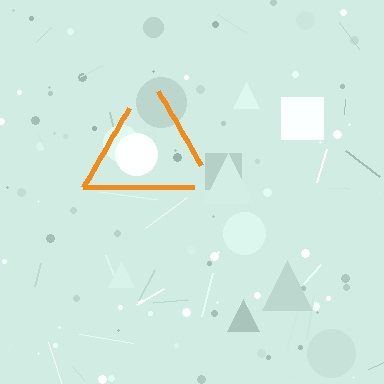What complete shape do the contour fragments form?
The contour fragments form a triangle.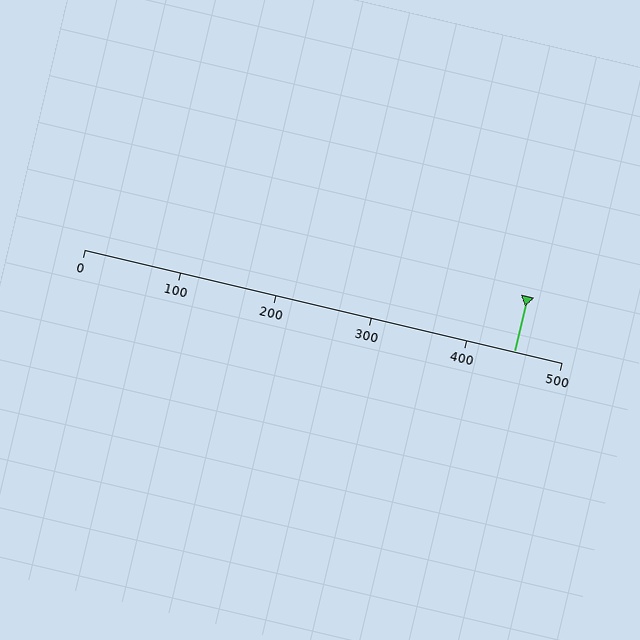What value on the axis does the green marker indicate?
The marker indicates approximately 450.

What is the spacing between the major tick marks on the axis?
The major ticks are spaced 100 apart.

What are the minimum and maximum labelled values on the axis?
The axis runs from 0 to 500.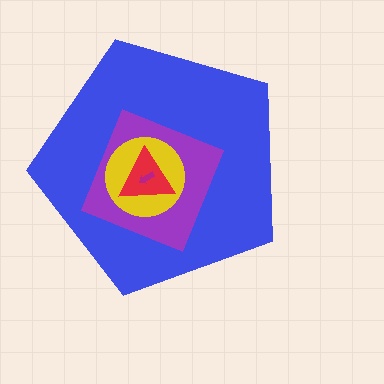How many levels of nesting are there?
5.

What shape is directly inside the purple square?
The yellow circle.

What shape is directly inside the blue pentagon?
The purple square.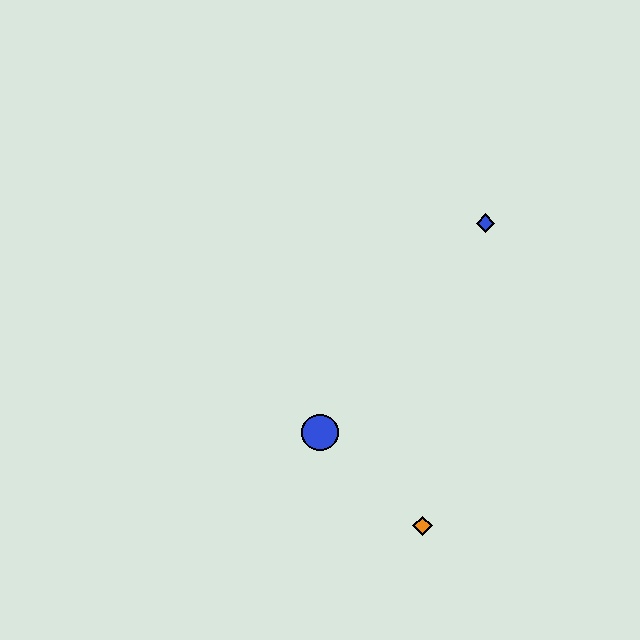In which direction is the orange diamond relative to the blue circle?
The orange diamond is to the right of the blue circle.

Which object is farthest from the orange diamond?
The blue diamond is farthest from the orange diamond.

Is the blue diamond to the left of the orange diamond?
No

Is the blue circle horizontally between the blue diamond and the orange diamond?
No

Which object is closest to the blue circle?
The orange diamond is closest to the blue circle.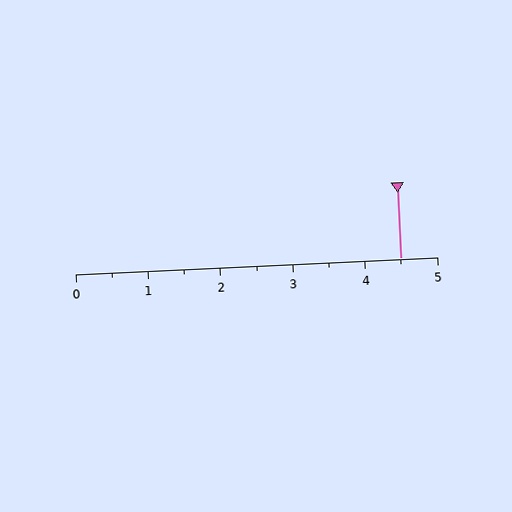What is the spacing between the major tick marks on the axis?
The major ticks are spaced 1 apart.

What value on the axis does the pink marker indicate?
The marker indicates approximately 4.5.